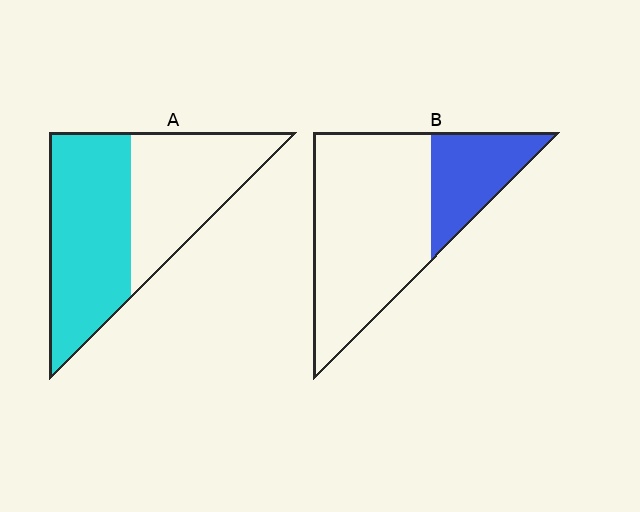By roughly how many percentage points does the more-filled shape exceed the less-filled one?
By roughly 30 percentage points (A over B).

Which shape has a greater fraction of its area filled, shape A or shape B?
Shape A.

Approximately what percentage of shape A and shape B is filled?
A is approximately 55% and B is approximately 25%.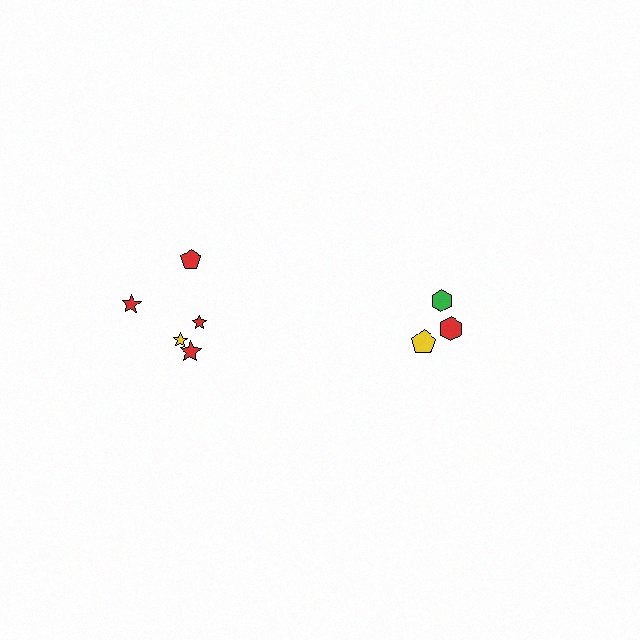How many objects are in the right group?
There are 3 objects.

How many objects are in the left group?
There are 5 objects.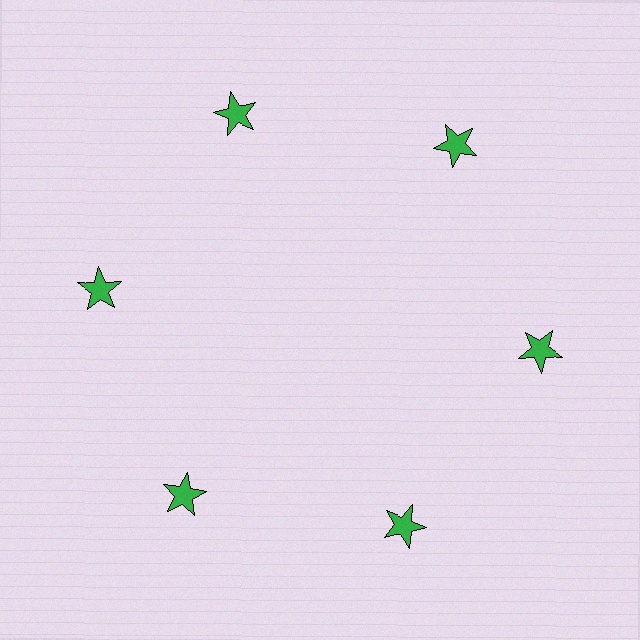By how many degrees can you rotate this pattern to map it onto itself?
The pattern maps onto itself every 60 degrees of rotation.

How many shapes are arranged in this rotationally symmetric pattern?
There are 6 shapes, arranged in 6 groups of 1.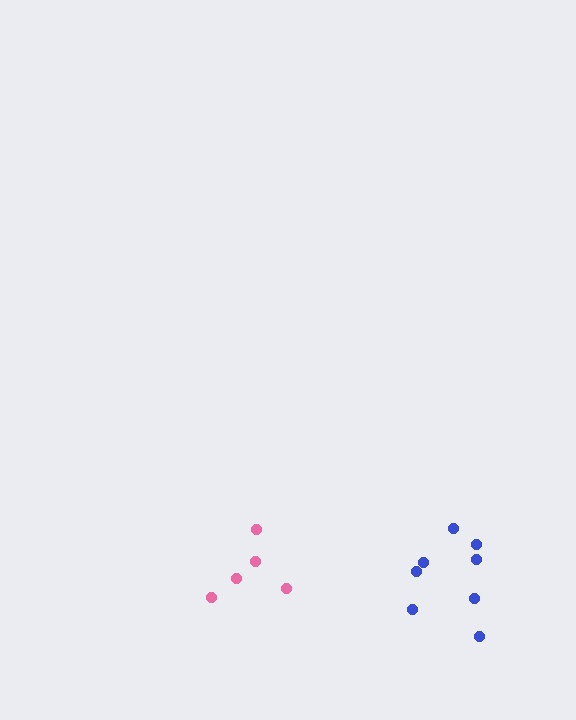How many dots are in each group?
Group 1: 5 dots, Group 2: 8 dots (13 total).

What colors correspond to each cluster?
The clusters are colored: pink, blue.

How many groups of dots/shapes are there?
There are 2 groups.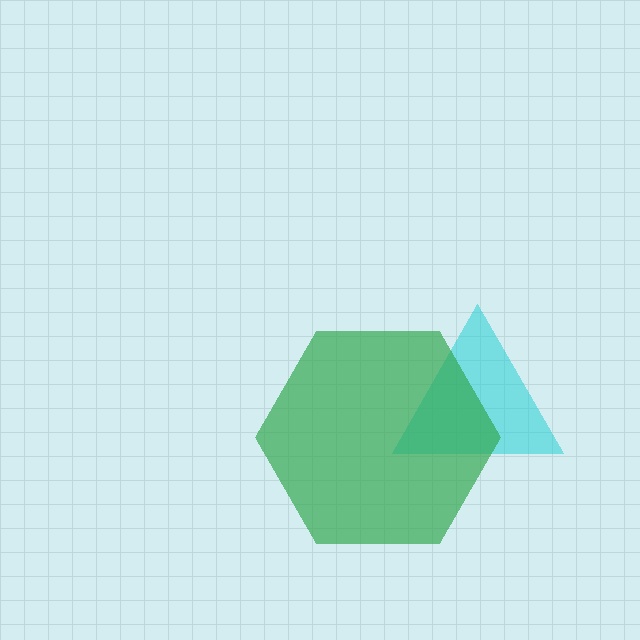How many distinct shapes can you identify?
There are 2 distinct shapes: a cyan triangle, a green hexagon.